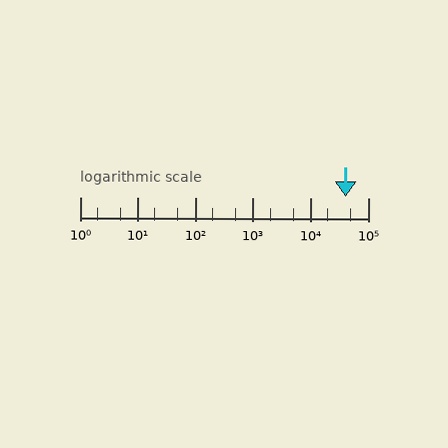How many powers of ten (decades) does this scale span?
The scale spans 5 decades, from 1 to 100000.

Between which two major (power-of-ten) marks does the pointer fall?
The pointer is between 10000 and 100000.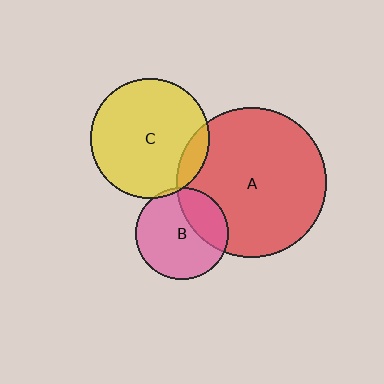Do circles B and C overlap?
Yes.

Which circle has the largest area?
Circle A (red).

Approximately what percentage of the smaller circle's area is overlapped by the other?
Approximately 5%.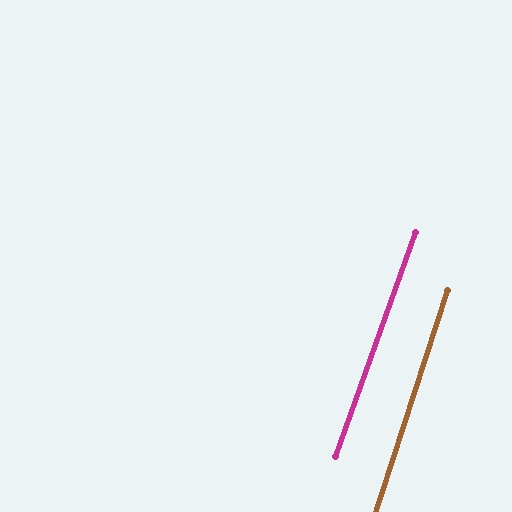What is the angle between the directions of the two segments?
Approximately 2 degrees.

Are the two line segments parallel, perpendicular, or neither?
Parallel — their directions differ by only 1.8°.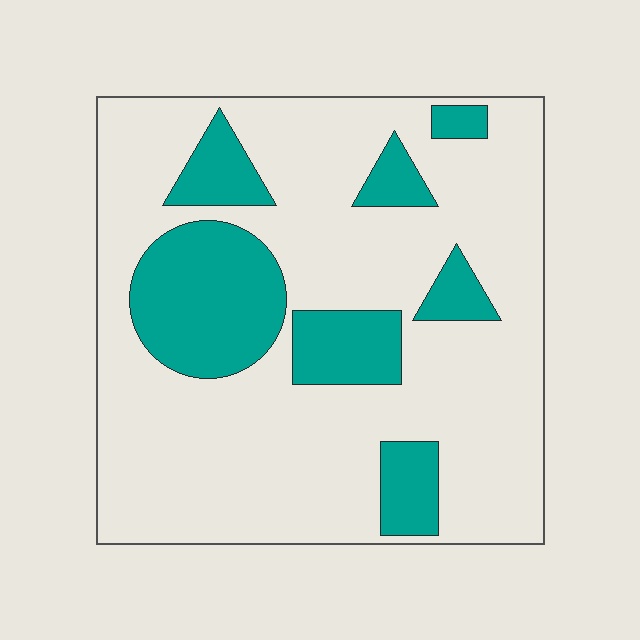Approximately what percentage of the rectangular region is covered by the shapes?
Approximately 25%.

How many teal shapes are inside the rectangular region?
7.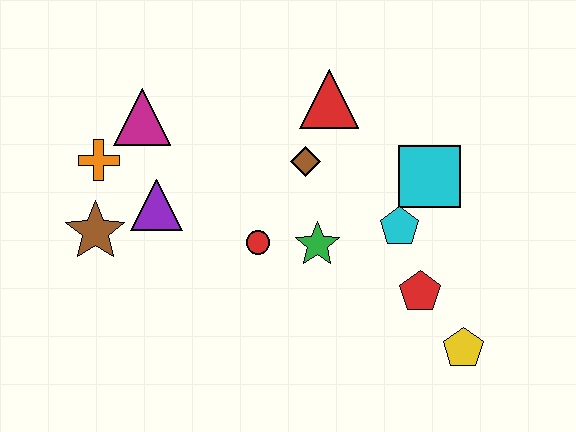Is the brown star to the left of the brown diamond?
Yes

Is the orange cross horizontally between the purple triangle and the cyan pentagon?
No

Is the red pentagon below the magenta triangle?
Yes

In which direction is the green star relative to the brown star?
The green star is to the right of the brown star.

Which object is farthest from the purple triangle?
The yellow pentagon is farthest from the purple triangle.